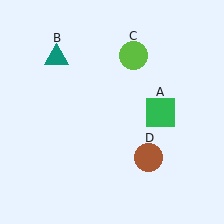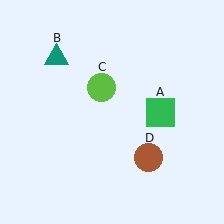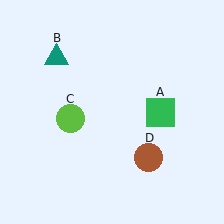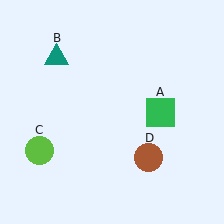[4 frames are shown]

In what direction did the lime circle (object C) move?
The lime circle (object C) moved down and to the left.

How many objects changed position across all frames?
1 object changed position: lime circle (object C).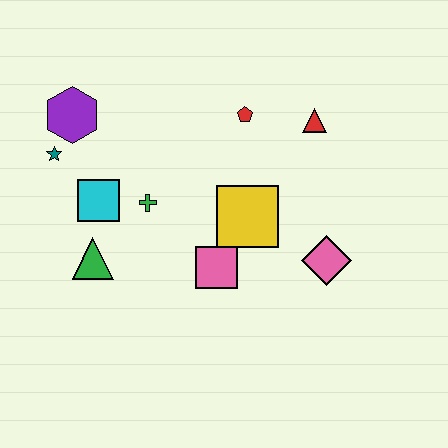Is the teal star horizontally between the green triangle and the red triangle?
No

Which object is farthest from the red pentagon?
The green triangle is farthest from the red pentagon.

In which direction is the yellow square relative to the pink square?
The yellow square is above the pink square.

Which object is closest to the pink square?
The yellow square is closest to the pink square.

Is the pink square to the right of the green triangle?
Yes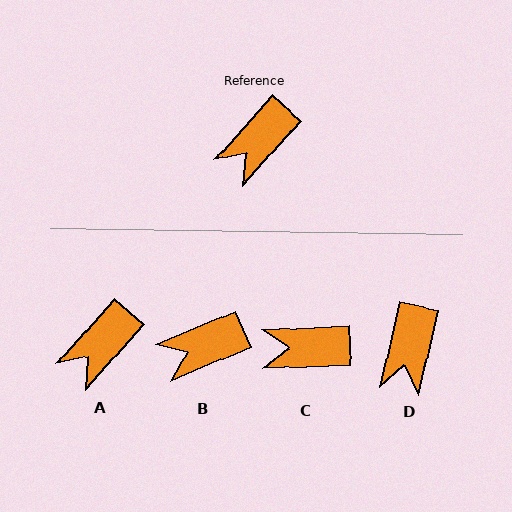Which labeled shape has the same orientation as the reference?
A.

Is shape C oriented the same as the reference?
No, it is off by about 46 degrees.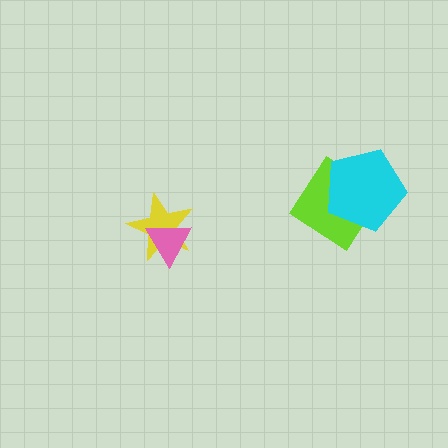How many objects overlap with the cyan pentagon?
1 object overlaps with the cyan pentagon.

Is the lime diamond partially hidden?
Yes, it is partially covered by another shape.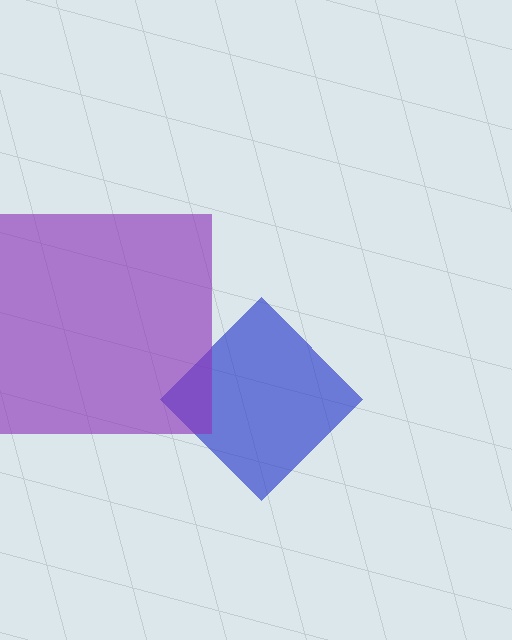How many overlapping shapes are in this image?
There are 2 overlapping shapes in the image.